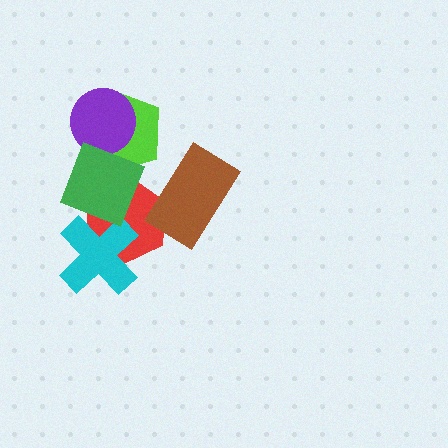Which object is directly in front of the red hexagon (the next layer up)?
The cyan cross is directly in front of the red hexagon.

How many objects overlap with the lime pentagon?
2 objects overlap with the lime pentagon.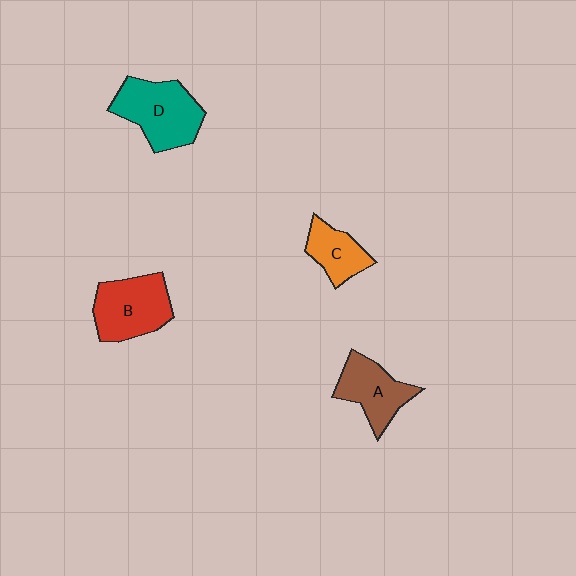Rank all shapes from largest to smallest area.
From largest to smallest: D (teal), B (red), A (brown), C (orange).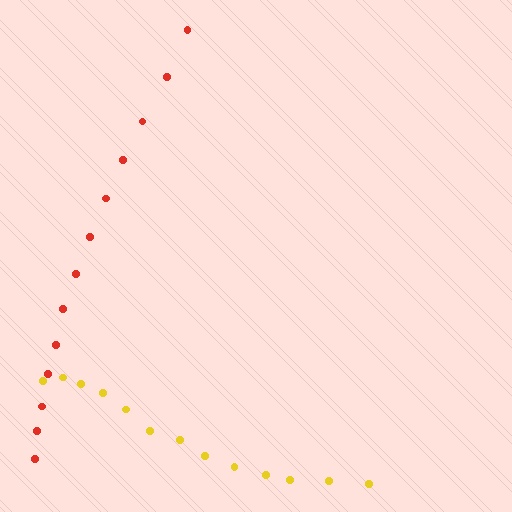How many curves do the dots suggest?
There are 2 distinct paths.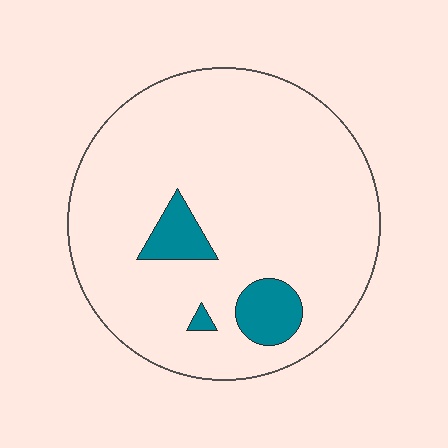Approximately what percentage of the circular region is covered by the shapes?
Approximately 10%.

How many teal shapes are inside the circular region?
3.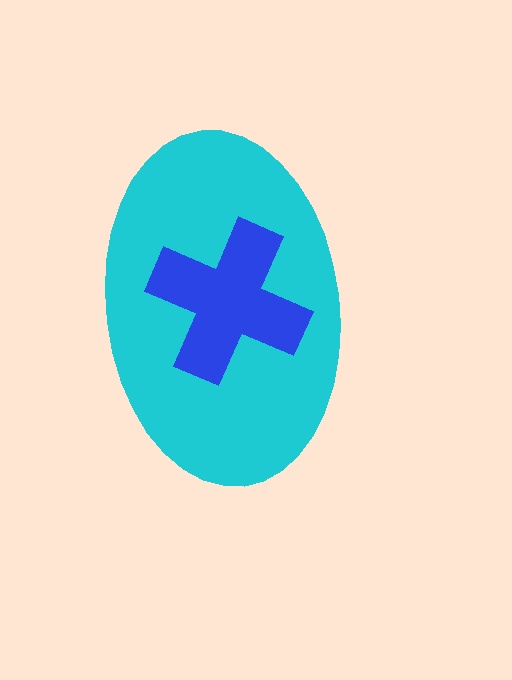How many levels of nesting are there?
2.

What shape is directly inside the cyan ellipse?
The blue cross.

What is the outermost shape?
The cyan ellipse.